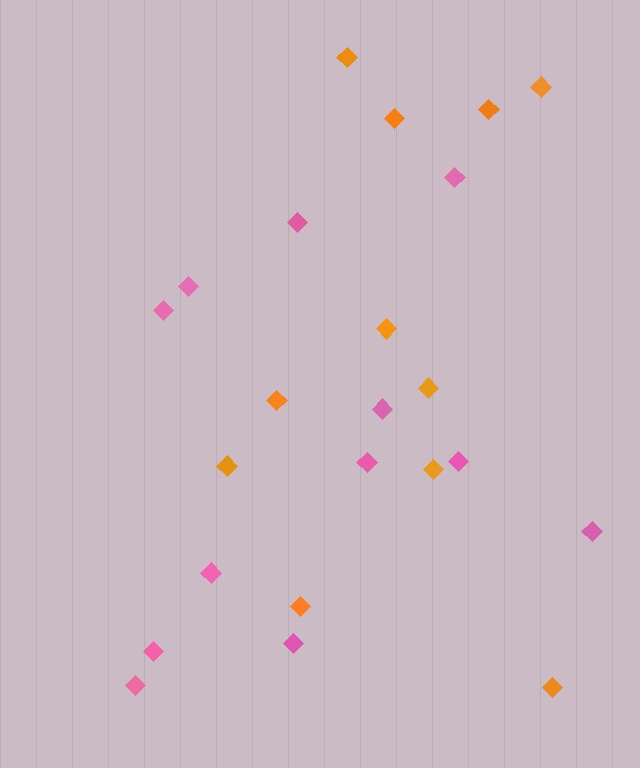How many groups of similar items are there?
There are 2 groups: one group of pink diamonds (12) and one group of orange diamonds (11).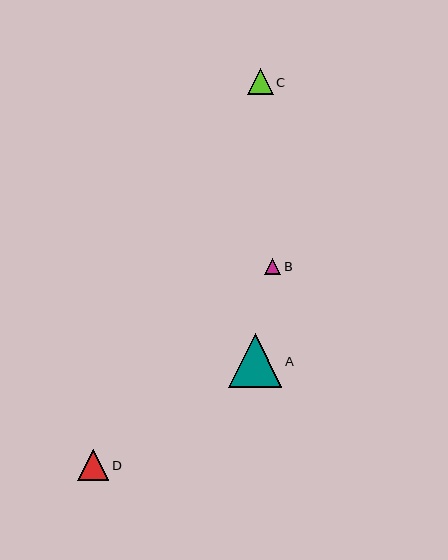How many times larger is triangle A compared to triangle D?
Triangle A is approximately 1.7 times the size of triangle D.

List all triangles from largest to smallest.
From largest to smallest: A, D, C, B.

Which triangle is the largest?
Triangle A is the largest with a size of approximately 54 pixels.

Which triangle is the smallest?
Triangle B is the smallest with a size of approximately 16 pixels.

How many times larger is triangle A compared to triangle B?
Triangle A is approximately 3.4 times the size of triangle B.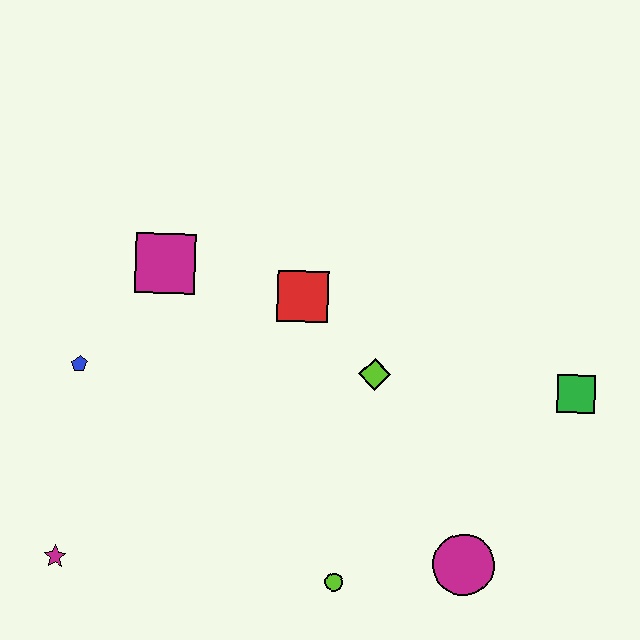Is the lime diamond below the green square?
No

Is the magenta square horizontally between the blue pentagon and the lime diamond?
Yes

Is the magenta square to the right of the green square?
No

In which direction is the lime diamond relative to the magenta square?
The lime diamond is to the right of the magenta square.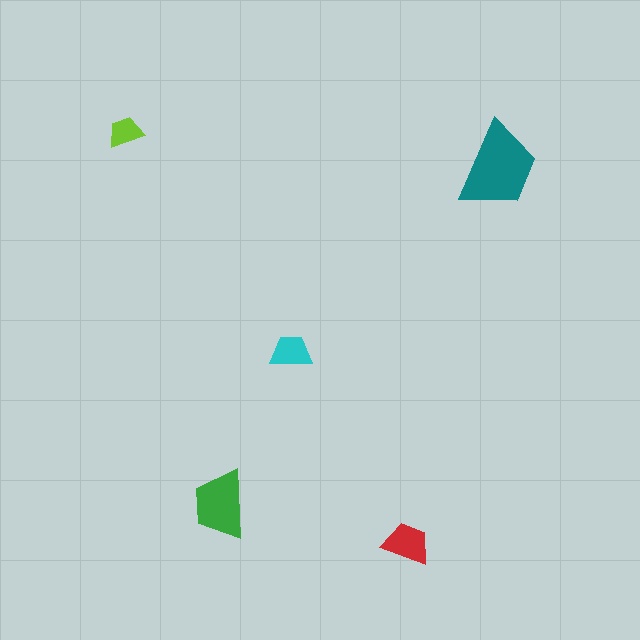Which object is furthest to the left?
The lime trapezoid is leftmost.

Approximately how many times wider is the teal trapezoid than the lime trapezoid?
About 2.5 times wider.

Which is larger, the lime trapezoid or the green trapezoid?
The green one.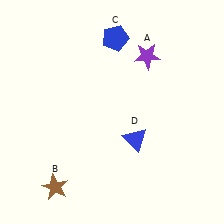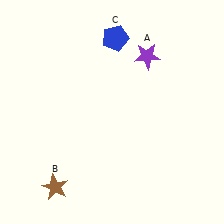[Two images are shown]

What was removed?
The blue triangle (D) was removed in Image 2.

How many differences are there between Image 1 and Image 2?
There is 1 difference between the two images.